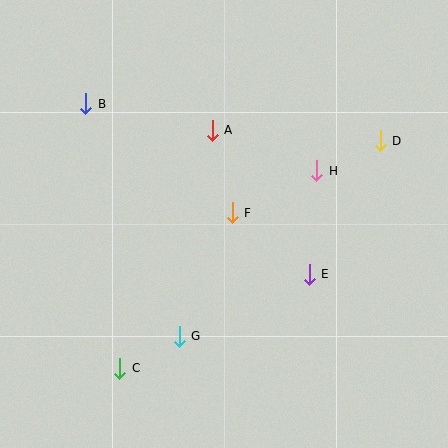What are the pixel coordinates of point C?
Point C is at (120, 368).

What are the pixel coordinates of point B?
Point B is at (86, 104).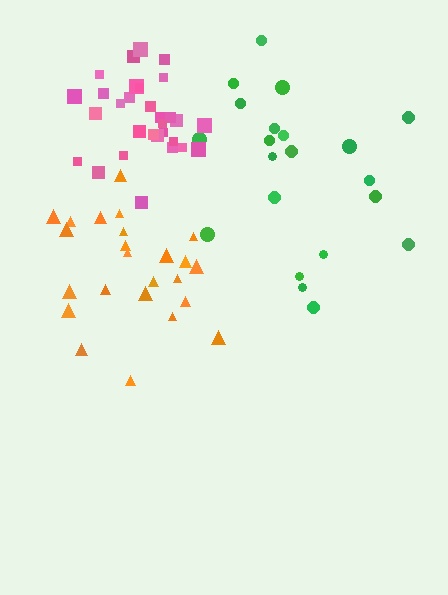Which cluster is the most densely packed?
Pink.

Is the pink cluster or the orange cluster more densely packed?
Pink.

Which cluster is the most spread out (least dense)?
Green.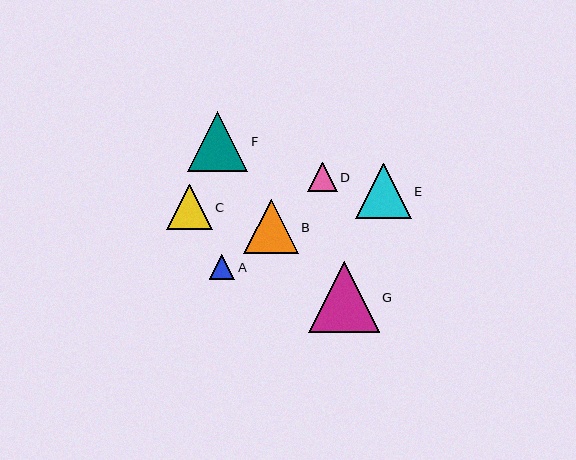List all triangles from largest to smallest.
From largest to smallest: G, F, E, B, C, D, A.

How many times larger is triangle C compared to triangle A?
Triangle C is approximately 1.8 times the size of triangle A.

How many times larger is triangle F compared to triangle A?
Triangle F is approximately 2.4 times the size of triangle A.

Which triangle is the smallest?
Triangle A is the smallest with a size of approximately 25 pixels.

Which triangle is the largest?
Triangle G is the largest with a size of approximately 71 pixels.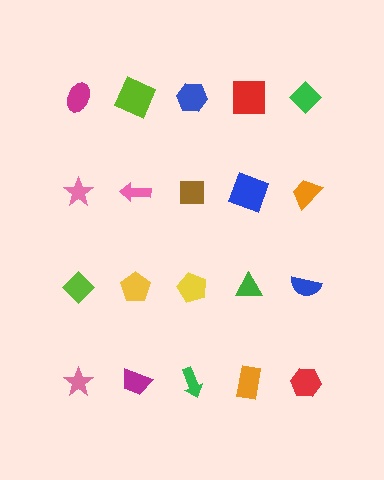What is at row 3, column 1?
A lime diamond.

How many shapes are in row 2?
5 shapes.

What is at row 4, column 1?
A pink star.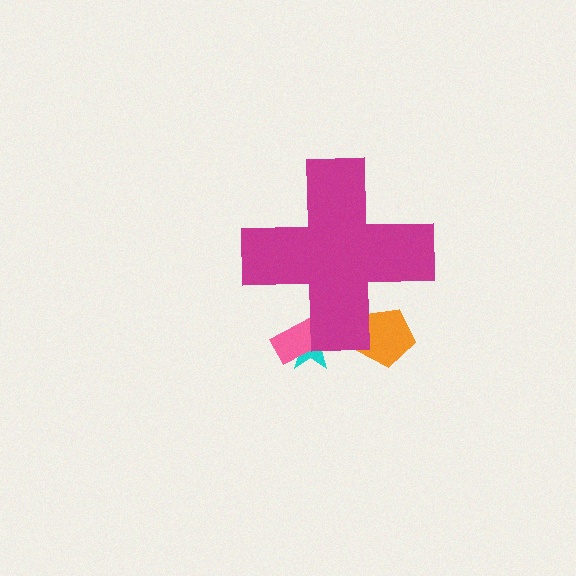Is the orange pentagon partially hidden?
Yes, the orange pentagon is partially hidden behind the magenta cross.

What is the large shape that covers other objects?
A magenta cross.